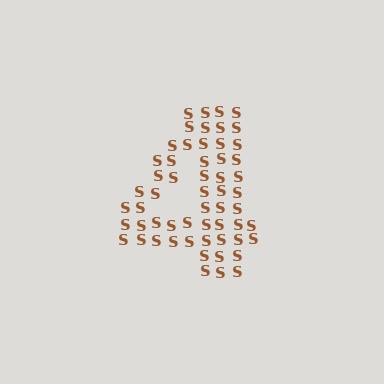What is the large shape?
The large shape is the digit 4.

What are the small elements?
The small elements are letter S's.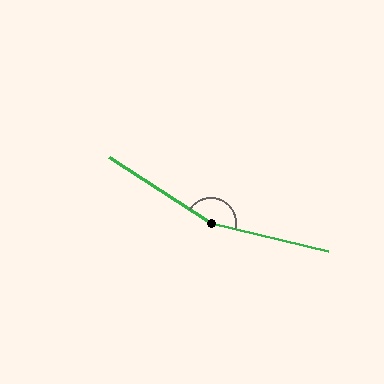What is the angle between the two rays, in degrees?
Approximately 161 degrees.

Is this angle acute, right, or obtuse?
It is obtuse.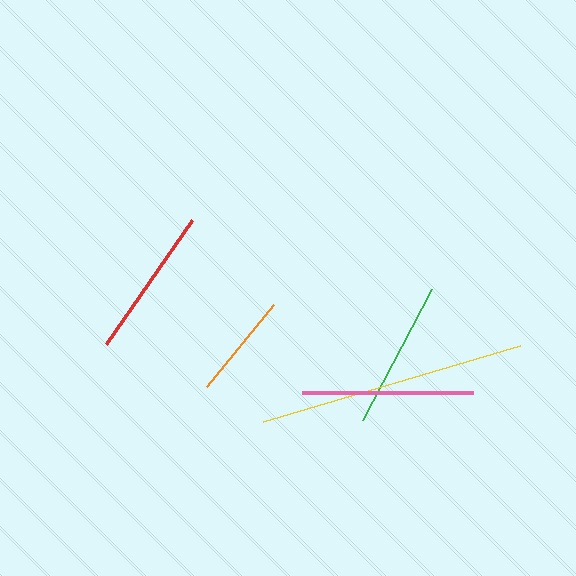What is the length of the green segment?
The green segment is approximately 148 pixels long.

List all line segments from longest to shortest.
From longest to shortest: yellow, pink, red, green, orange.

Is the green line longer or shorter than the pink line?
The pink line is longer than the green line.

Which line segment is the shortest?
The orange line is the shortest at approximately 106 pixels.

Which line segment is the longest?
The yellow line is the longest at approximately 268 pixels.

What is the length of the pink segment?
The pink segment is approximately 171 pixels long.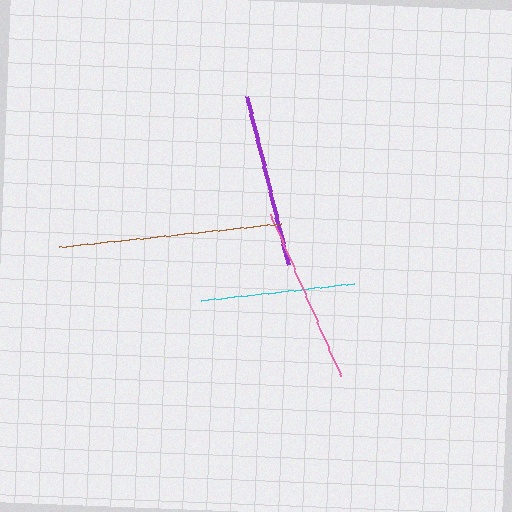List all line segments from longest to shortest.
From longest to shortest: brown, pink, purple, cyan.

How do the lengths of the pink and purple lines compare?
The pink and purple lines are approximately the same length.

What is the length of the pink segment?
The pink segment is approximately 178 pixels long.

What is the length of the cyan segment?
The cyan segment is approximately 153 pixels long.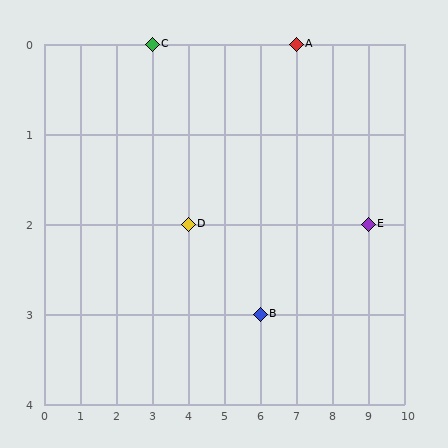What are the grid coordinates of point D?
Point D is at grid coordinates (4, 2).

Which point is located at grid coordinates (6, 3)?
Point B is at (6, 3).